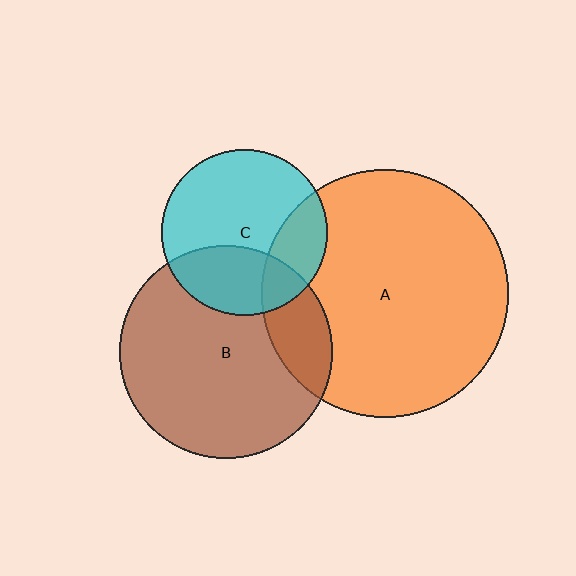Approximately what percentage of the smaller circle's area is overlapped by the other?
Approximately 30%.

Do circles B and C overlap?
Yes.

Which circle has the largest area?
Circle A (orange).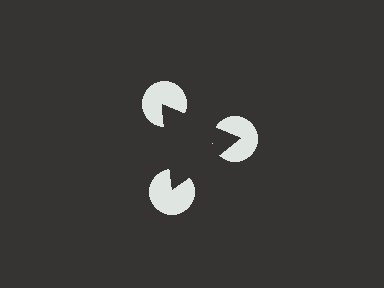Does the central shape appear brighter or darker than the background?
It typically appears slightly darker than the background, even though no actual brightness change is drawn.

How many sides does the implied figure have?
3 sides.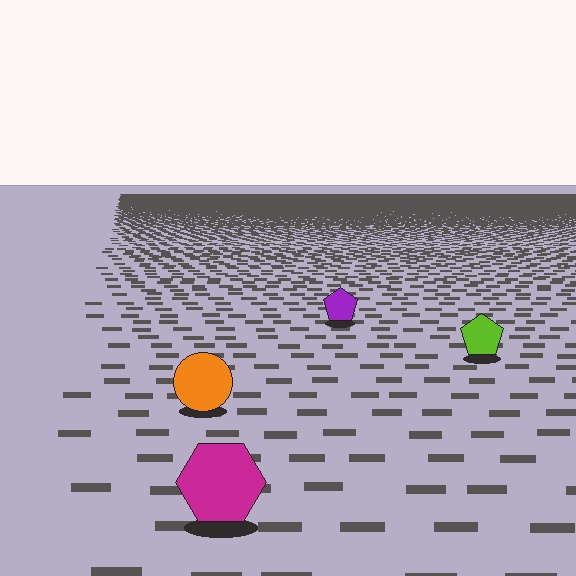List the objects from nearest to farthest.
From nearest to farthest: the magenta hexagon, the orange circle, the lime pentagon, the purple pentagon.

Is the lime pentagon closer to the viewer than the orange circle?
No. The orange circle is closer — you can tell from the texture gradient: the ground texture is coarser near it.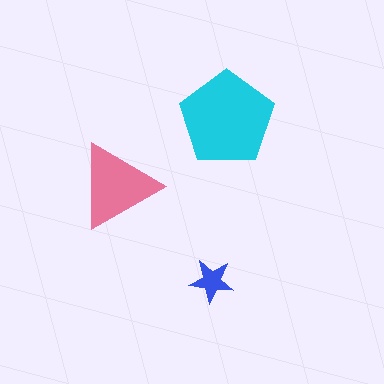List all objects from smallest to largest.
The blue star, the pink triangle, the cyan pentagon.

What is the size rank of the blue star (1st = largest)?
3rd.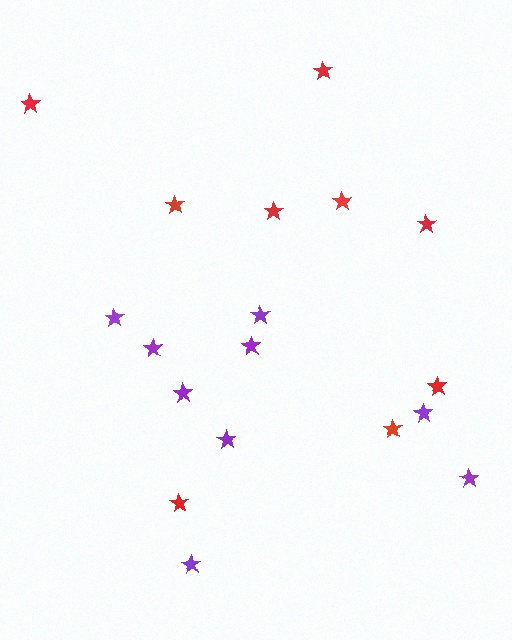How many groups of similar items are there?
There are 2 groups: one group of purple stars (9) and one group of red stars (9).